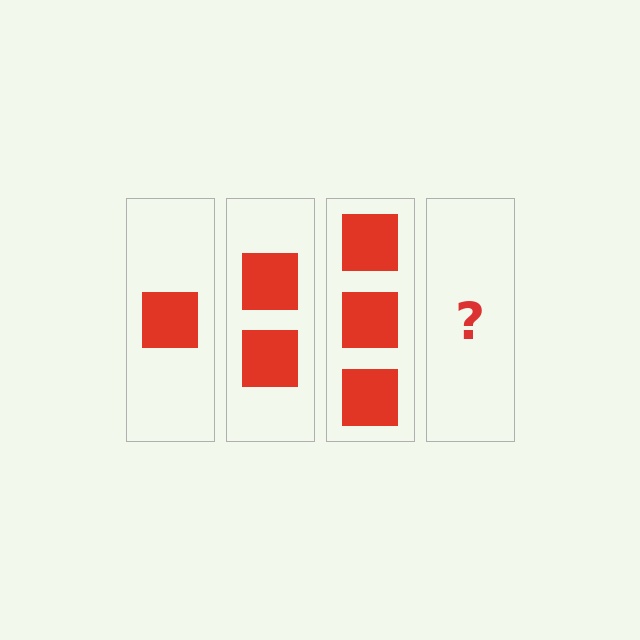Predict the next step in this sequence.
The next step is 4 squares.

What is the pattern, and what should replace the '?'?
The pattern is that each step adds one more square. The '?' should be 4 squares.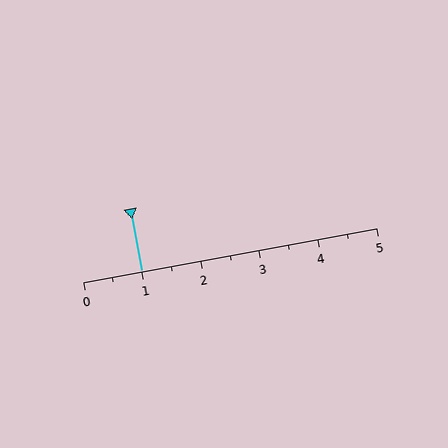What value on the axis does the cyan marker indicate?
The marker indicates approximately 1.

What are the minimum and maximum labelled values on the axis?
The axis runs from 0 to 5.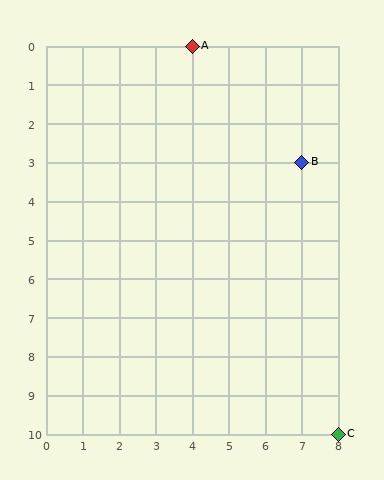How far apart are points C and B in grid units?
Points C and B are 1 column and 7 rows apart (about 7.1 grid units diagonally).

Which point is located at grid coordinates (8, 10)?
Point C is at (8, 10).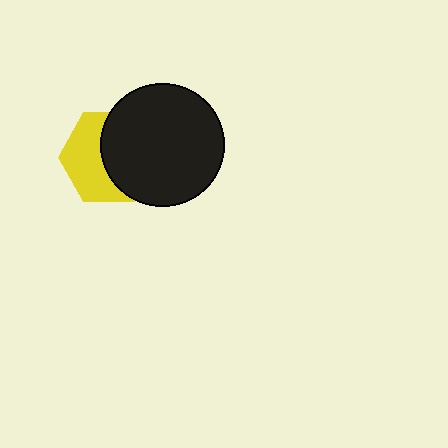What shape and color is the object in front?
The object in front is a black circle.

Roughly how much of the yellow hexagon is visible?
About half of it is visible (roughly 48%).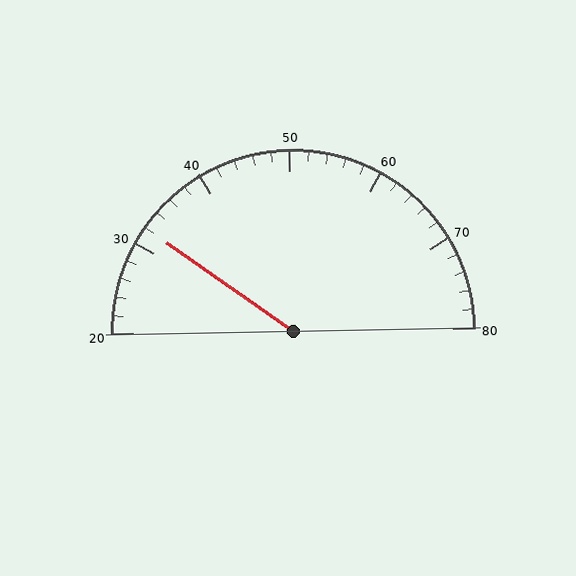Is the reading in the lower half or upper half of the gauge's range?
The reading is in the lower half of the range (20 to 80).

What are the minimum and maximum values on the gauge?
The gauge ranges from 20 to 80.